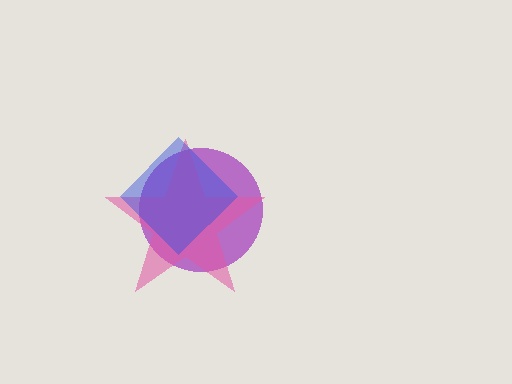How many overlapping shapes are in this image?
There are 3 overlapping shapes in the image.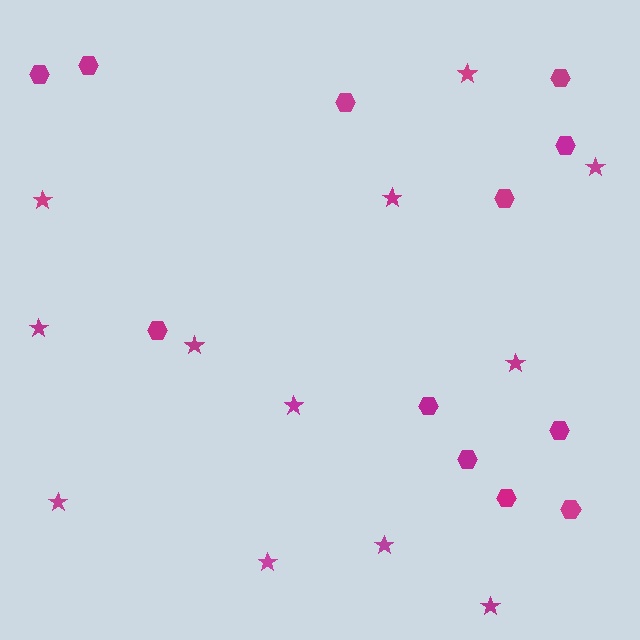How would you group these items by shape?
There are 2 groups: one group of stars (12) and one group of hexagons (12).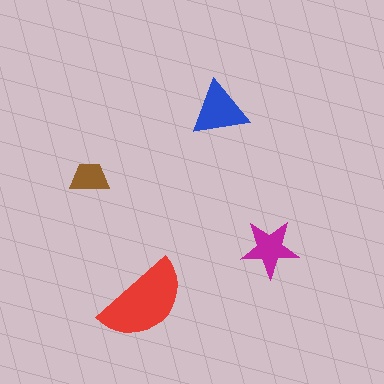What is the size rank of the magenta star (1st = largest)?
3rd.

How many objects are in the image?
There are 4 objects in the image.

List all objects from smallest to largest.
The brown trapezoid, the magenta star, the blue triangle, the red semicircle.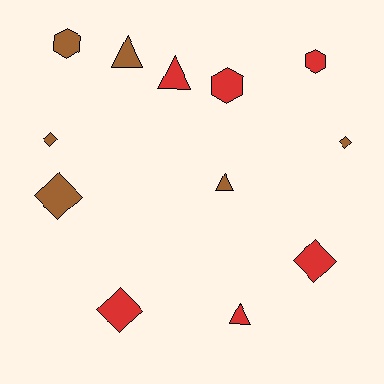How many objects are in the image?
There are 12 objects.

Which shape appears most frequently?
Diamond, with 5 objects.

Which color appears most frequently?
Brown, with 6 objects.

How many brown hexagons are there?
There is 1 brown hexagon.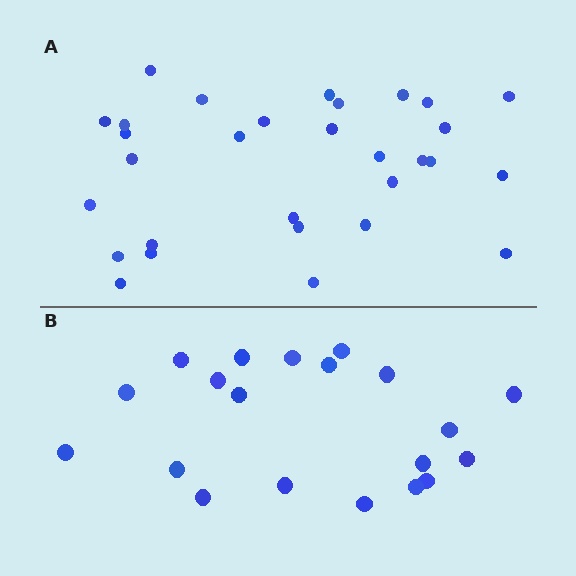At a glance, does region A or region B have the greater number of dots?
Region A (the top region) has more dots.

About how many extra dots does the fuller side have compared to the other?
Region A has roughly 10 or so more dots than region B.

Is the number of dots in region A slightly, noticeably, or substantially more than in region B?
Region A has substantially more. The ratio is roughly 1.5 to 1.